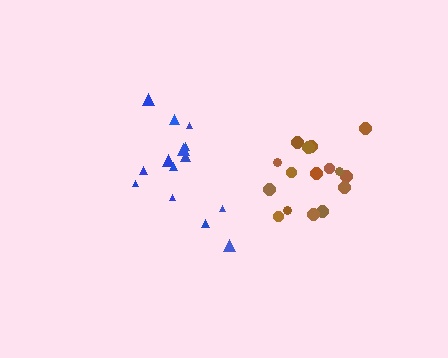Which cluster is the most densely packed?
Brown.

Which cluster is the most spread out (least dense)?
Blue.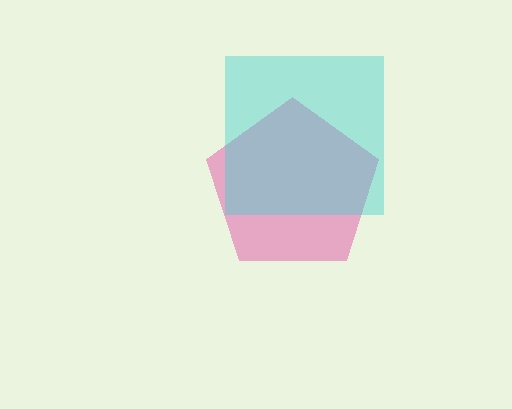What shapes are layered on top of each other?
The layered shapes are: a pink pentagon, a cyan square.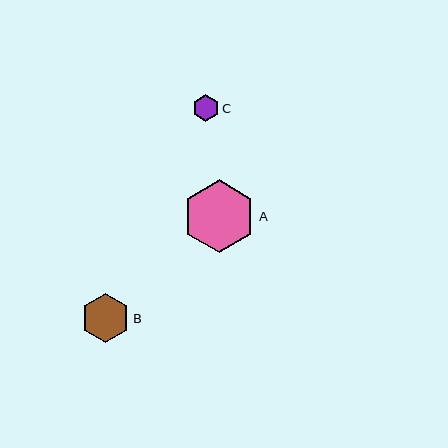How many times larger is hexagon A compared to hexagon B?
Hexagon A is approximately 1.5 times the size of hexagon B.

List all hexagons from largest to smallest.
From largest to smallest: A, B, C.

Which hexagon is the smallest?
Hexagon C is the smallest with a size of approximately 27 pixels.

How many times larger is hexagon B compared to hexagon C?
Hexagon B is approximately 1.8 times the size of hexagon C.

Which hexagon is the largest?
Hexagon A is the largest with a size of approximately 72 pixels.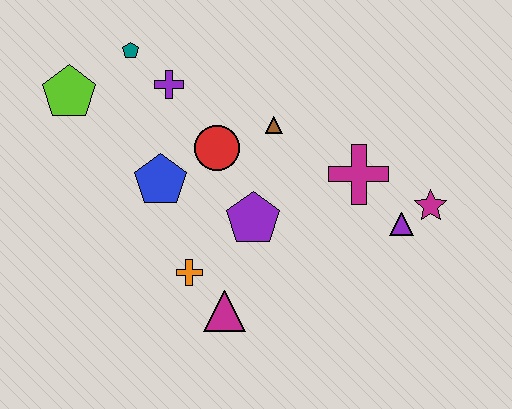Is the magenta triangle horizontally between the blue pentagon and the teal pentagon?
No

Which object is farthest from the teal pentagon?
The magenta star is farthest from the teal pentagon.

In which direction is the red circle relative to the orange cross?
The red circle is above the orange cross.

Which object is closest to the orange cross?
The magenta triangle is closest to the orange cross.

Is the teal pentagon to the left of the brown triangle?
Yes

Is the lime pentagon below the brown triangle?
No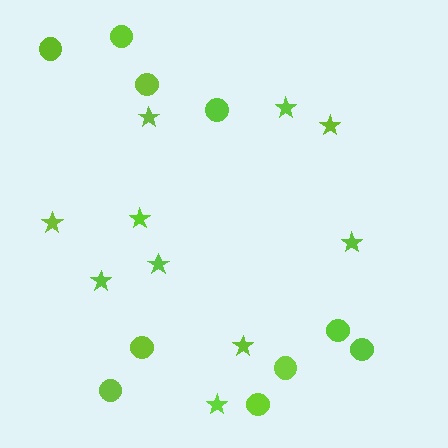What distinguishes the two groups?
There are 2 groups: one group of circles (10) and one group of stars (10).